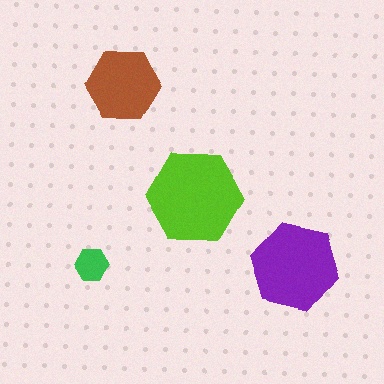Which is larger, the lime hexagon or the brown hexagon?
The lime one.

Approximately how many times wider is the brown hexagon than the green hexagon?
About 2 times wider.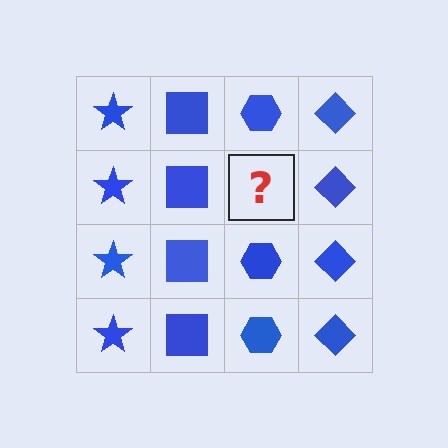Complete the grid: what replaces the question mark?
The question mark should be replaced with a blue hexagon.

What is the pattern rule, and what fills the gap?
The rule is that each column has a consistent shape. The gap should be filled with a blue hexagon.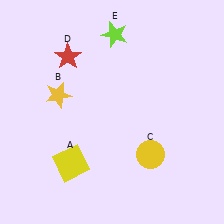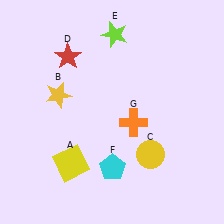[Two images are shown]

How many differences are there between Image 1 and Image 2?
There are 2 differences between the two images.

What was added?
A cyan pentagon (F), an orange cross (G) were added in Image 2.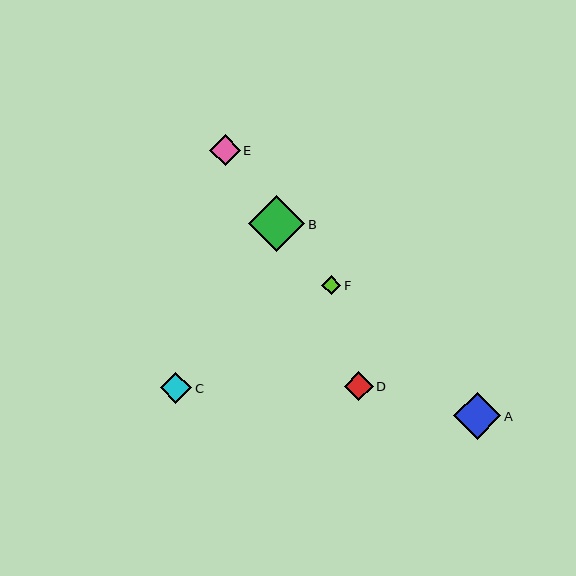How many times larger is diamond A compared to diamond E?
Diamond A is approximately 1.5 times the size of diamond E.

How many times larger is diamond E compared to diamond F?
Diamond E is approximately 1.6 times the size of diamond F.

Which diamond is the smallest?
Diamond F is the smallest with a size of approximately 19 pixels.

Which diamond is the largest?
Diamond B is the largest with a size of approximately 57 pixels.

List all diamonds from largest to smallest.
From largest to smallest: B, A, C, E, D, F.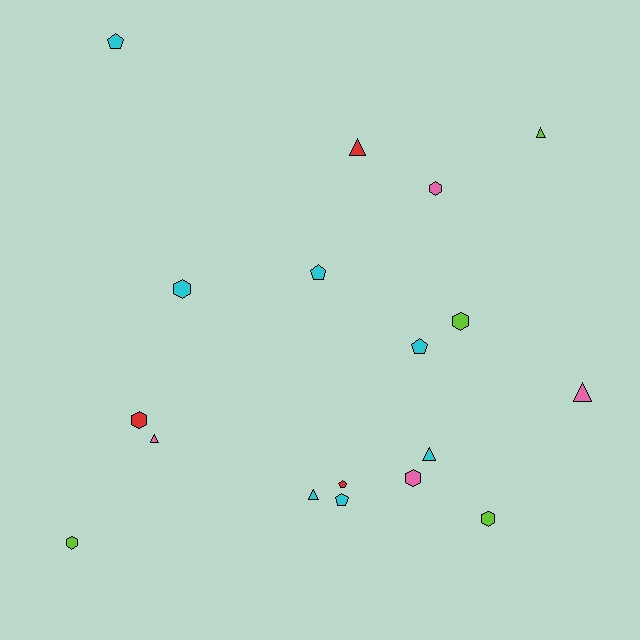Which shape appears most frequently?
Hexagon, with 7 objects.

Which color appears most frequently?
Cyan, with 7 objects.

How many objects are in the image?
There are 18 objects.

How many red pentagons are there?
There is 1 red pentagon.